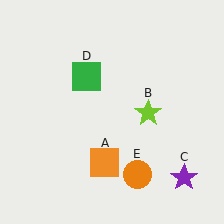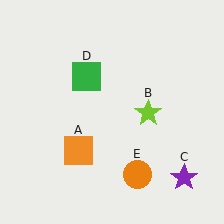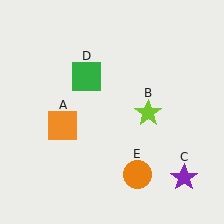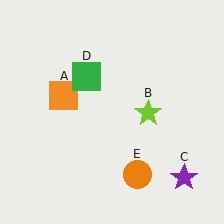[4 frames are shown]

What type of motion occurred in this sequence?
The orange square (object A) rotated clockwise around the center of the scene.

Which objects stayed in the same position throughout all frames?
Lime star (object B) and purple star (object C) and green square (object D) and orange circle (object E) remained stationary.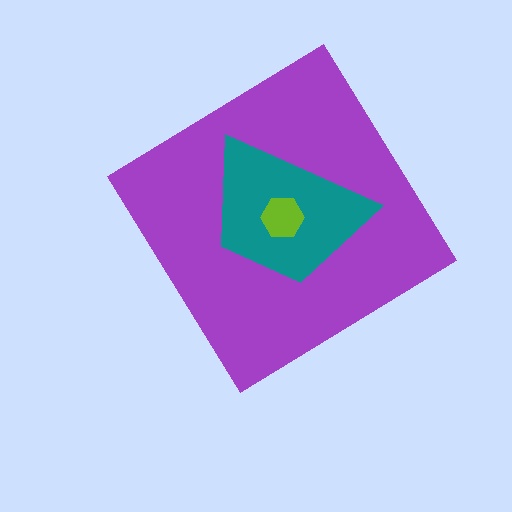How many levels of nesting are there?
3.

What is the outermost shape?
The purple diamond.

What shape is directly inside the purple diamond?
The teal trapezoid.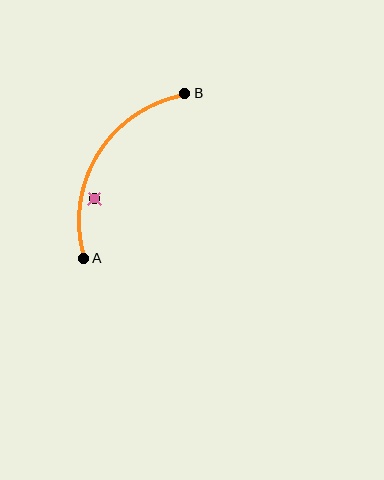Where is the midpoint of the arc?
The arc midpoint is the point on the curve farthest from the straight line joining A and B. It sits to the left of that line.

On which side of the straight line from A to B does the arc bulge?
The arc bulges to the left of the straight line connecting A and B.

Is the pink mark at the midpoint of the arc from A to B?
No — the pink mark does not lie on the arc at all. It sits slightly inside the curve.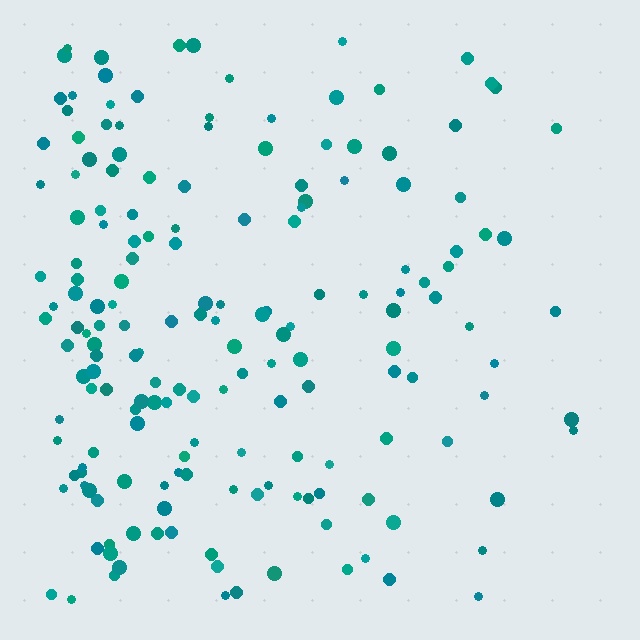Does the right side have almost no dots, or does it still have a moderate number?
Still a moderate number, just noticeably fewer than the left.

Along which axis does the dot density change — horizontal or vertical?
Horizontal.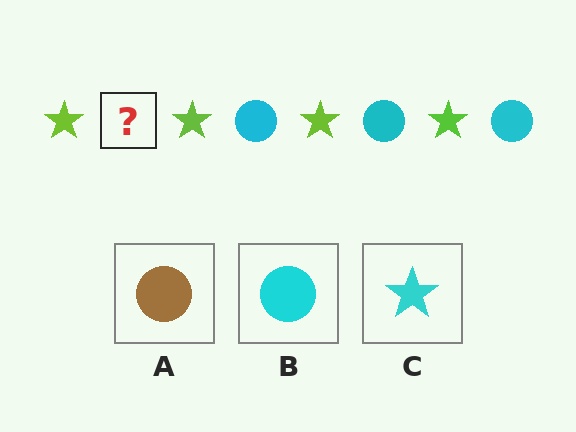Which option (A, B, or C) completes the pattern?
B.